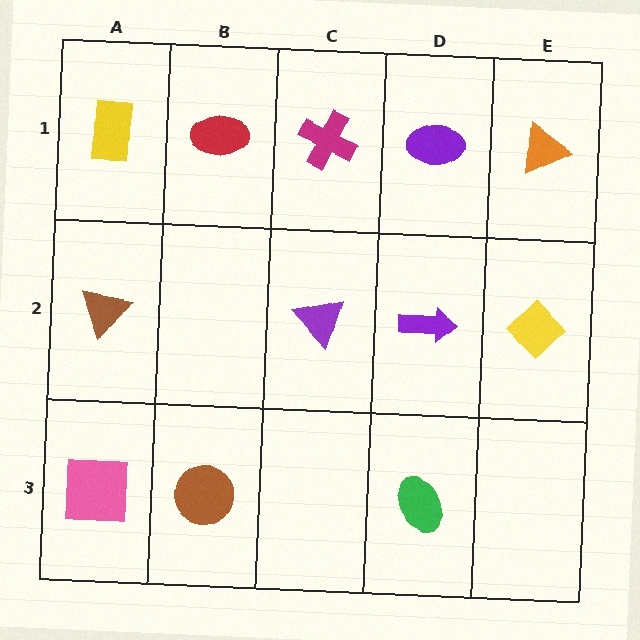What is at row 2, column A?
A brown triangle.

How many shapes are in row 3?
3 shapes.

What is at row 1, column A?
A yellow rectangle.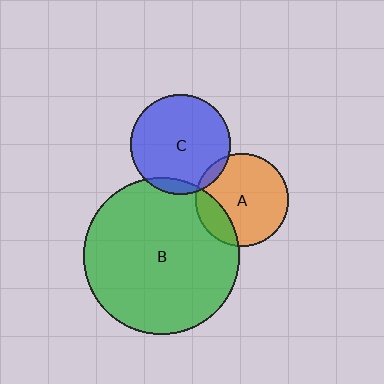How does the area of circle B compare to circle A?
Approximately 2.8 times.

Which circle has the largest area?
Circle B (green).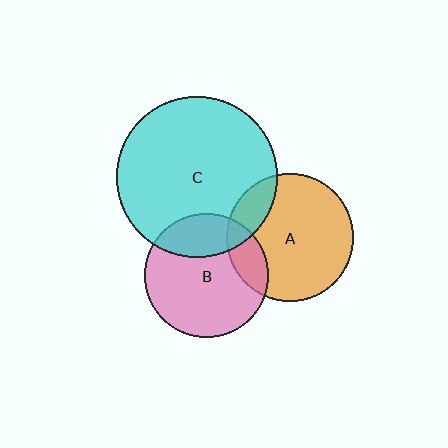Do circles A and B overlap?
Yes.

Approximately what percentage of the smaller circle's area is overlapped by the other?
Approximately 15%.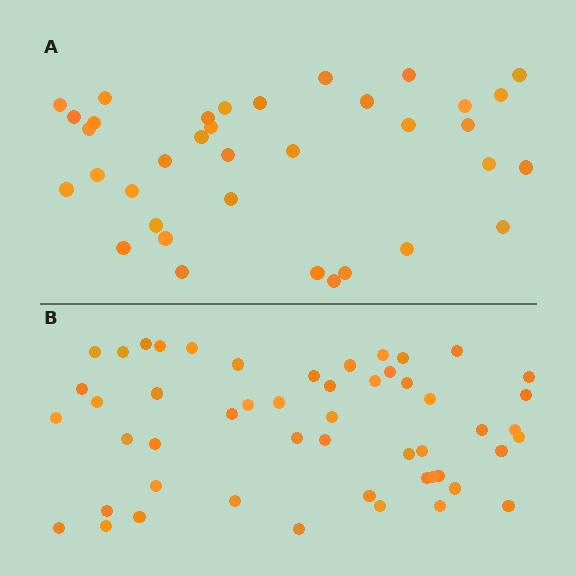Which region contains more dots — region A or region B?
Region B (the bottom region) has more dots.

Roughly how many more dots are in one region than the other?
Region B has approximately 15 more dots than region A.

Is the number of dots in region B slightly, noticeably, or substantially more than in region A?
Region B has noticeably more, but not dramatically so. The ratio is roughly 1.4 to 1.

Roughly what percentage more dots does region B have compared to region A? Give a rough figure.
About 40% more.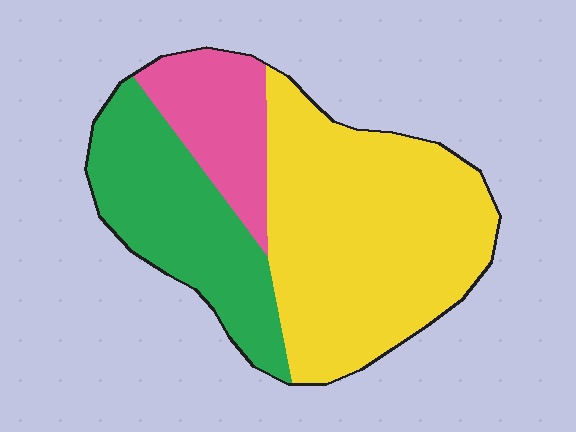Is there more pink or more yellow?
Yellow.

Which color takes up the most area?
Yellow, at roughly 55%.